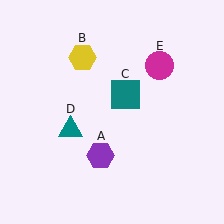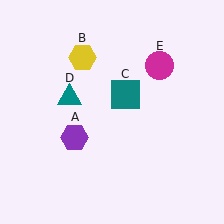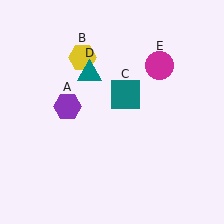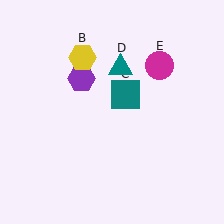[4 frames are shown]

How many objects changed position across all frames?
2 objects changed position: purple hexagon (object A), teal triangle (object D).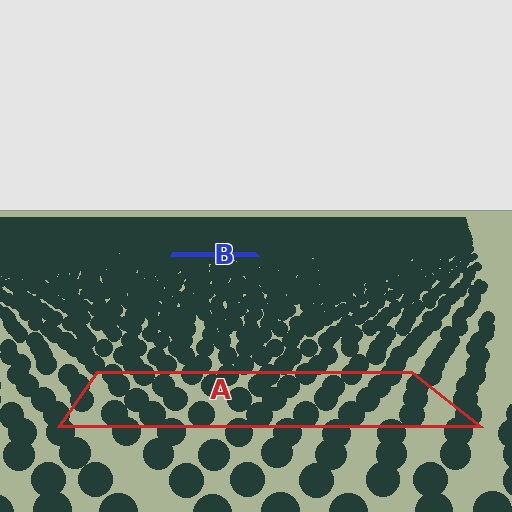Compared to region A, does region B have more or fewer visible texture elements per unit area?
Region B has more texture elements per unit area — they are packed more densely because it is farther away.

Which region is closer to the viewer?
Region A is closer. The texture elements there are larger and more spread out.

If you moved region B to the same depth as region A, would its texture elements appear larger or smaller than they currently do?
They would appear larger. At a closer depth, the same texture elements are projected at a bigger on-screen size.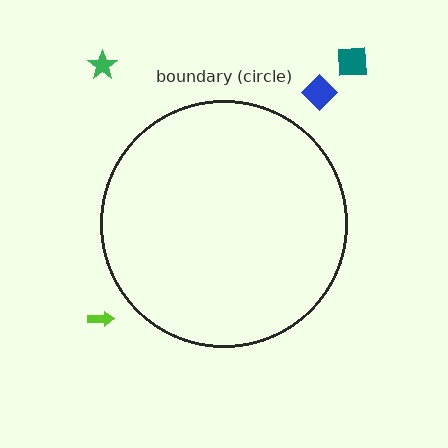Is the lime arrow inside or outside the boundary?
Outside.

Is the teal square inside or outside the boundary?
Outside.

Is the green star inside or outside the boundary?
Outside.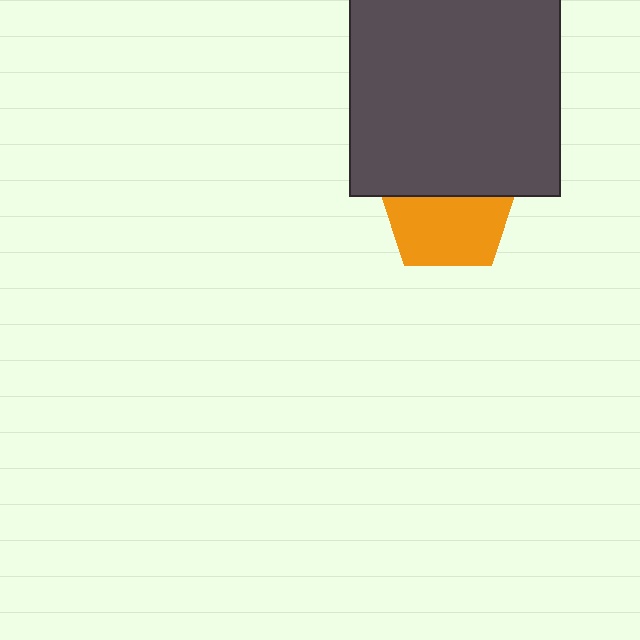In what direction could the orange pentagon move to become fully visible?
The orange pentagon could move down. That would shift it out from behind the dark gray square entirely.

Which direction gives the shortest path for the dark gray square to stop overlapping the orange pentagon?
Moving up gives the shortest separation.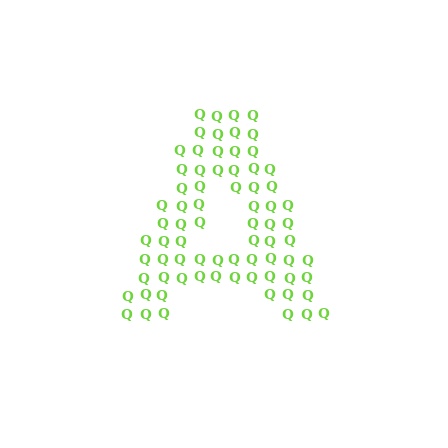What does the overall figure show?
The overall figure shows the letter A.